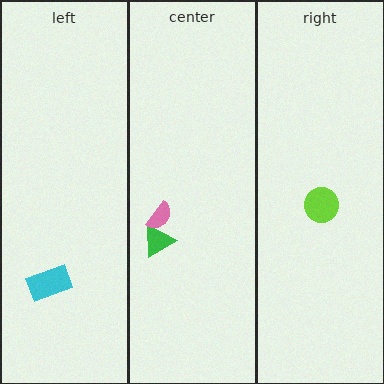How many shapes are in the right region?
1.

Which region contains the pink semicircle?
The center region.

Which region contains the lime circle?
The right region.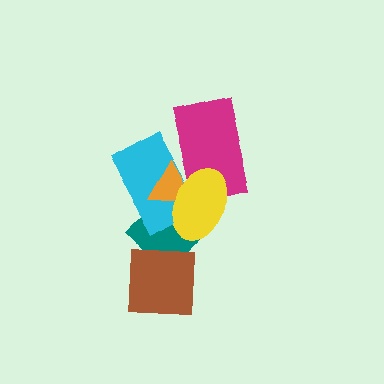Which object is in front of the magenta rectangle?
The yellow ellipse is in front of the magenta rectangle.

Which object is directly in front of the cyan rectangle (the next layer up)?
The orange triangle is directly in front of the cyan rectangle.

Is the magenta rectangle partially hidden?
Yes, it is partially covered by another shape.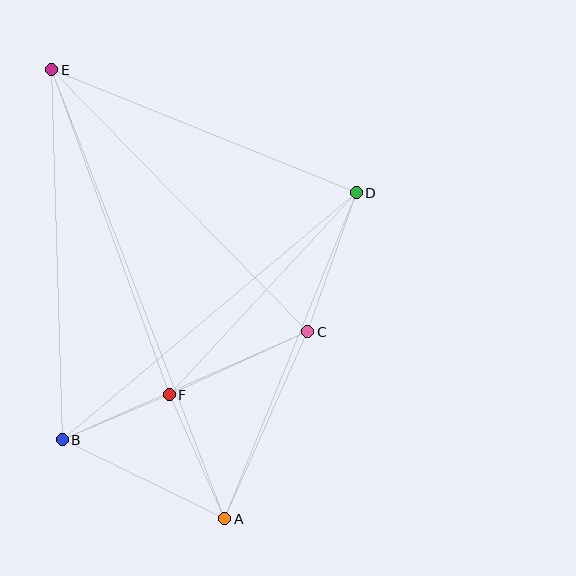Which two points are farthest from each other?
Points A and E are farthest from each other.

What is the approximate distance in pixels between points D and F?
The distance between D and F is approximately 275 pixels.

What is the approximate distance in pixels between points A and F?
The distance between A and F is approximately 136 pixels.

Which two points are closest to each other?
Points B and F are closest to each other.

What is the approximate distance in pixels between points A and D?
The distance between A and D is approximately 352 pixels.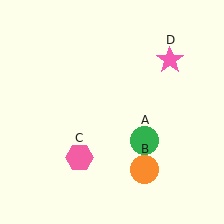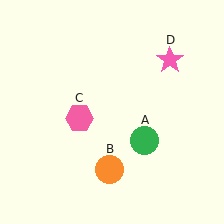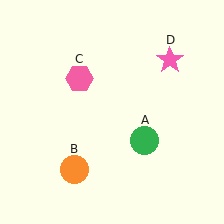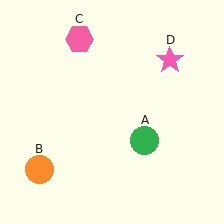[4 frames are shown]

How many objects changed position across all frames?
2 objects changed position: orange circle (object B), pink hexagon (object C).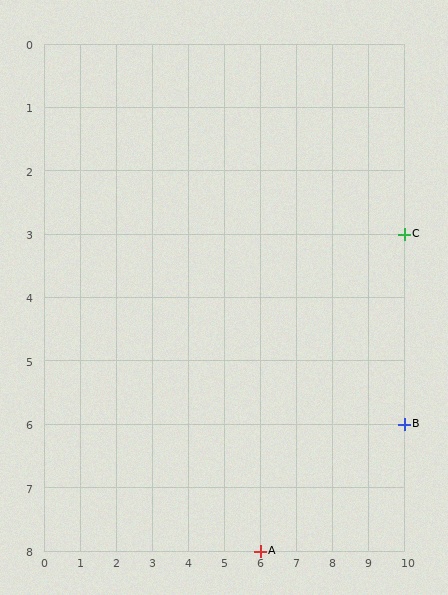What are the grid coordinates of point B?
Point B is at grid coordinates (10, 6).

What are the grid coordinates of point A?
Point A is at grid coordinates (6, 8).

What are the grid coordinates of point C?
Point C is at grid coordinates (10, 3).